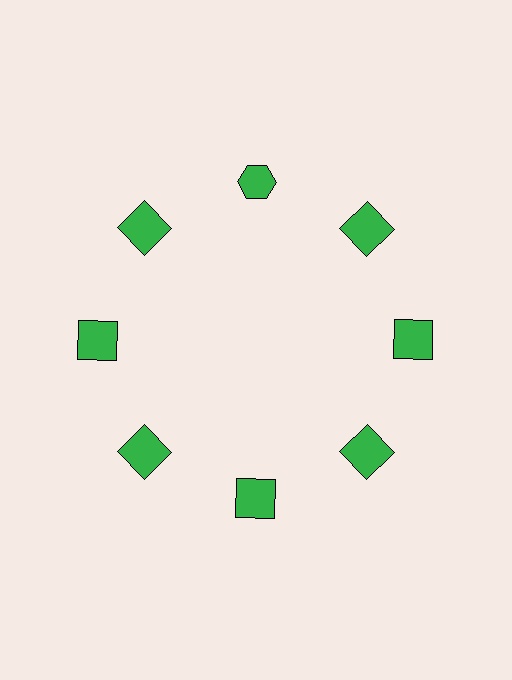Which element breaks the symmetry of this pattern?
The green hexagon at roughly the 12 o'clock position breaks the symmetry. All other shapes are green squares.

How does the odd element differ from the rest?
It has a different shape: hexagon instead of square.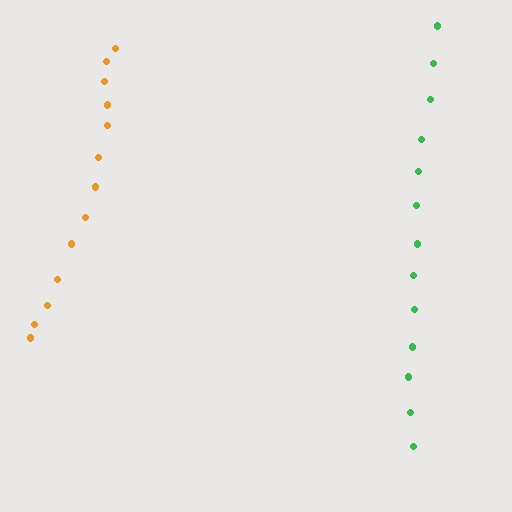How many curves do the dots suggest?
There are 2 distinct paths.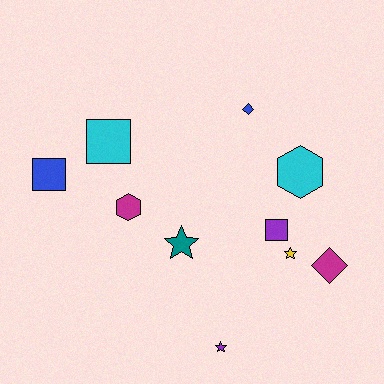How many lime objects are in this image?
There are no lime objects.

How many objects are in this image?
There are 10 objects.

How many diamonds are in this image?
There are 2 diamonds.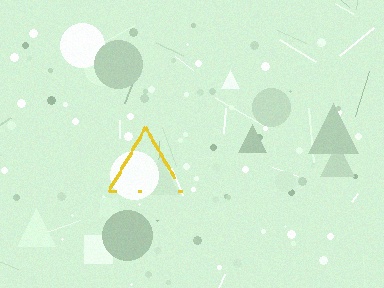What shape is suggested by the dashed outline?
The dashed outline suggests a triangle.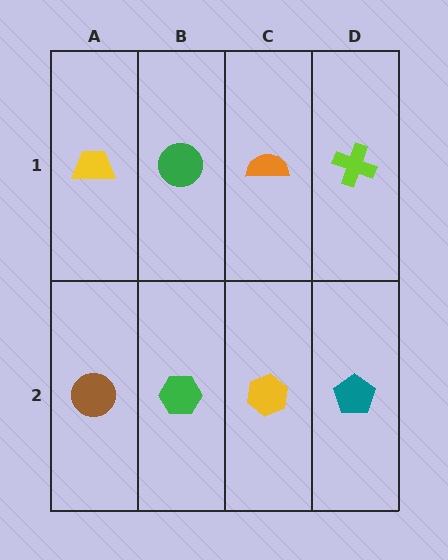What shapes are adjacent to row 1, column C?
A yellow hexagon (row 2, column C), a green circle (row 1, column B), a lime cross (row 1, column D).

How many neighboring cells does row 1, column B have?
3.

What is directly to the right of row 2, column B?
A yellow hexagon.